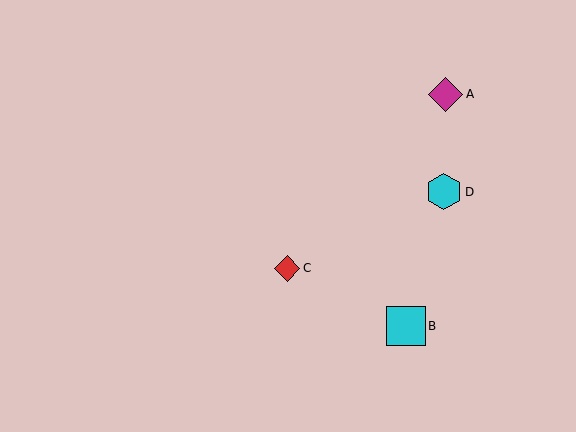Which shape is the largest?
The cyan square (labeled B) is the largest.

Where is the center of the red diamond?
The center of the red diamond is at (287, 268).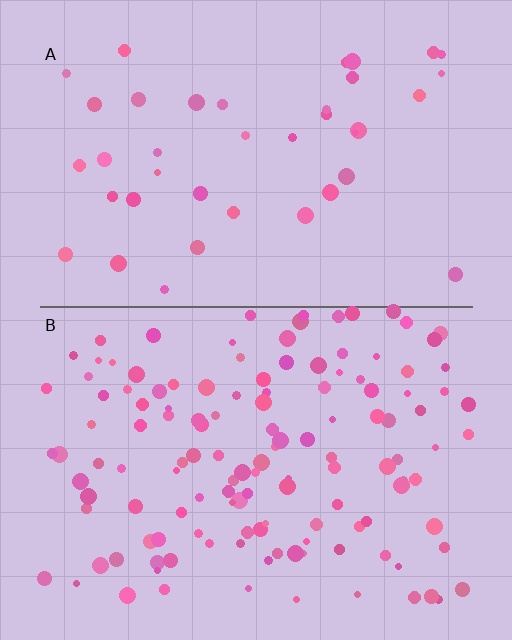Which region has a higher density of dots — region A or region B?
B (the bottom).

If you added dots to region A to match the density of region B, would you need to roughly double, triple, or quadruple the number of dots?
Approximately triple.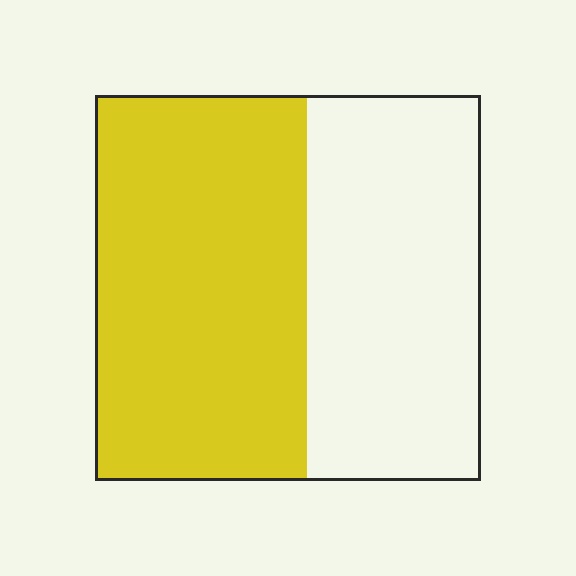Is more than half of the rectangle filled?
Yes.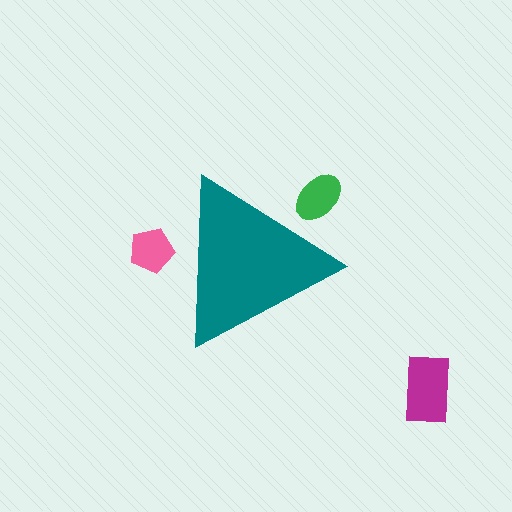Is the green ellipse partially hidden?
Yes, the green ellipse is partially hidden behind the teal triangle.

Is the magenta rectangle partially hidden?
No, the magenta rectangle is fully visible.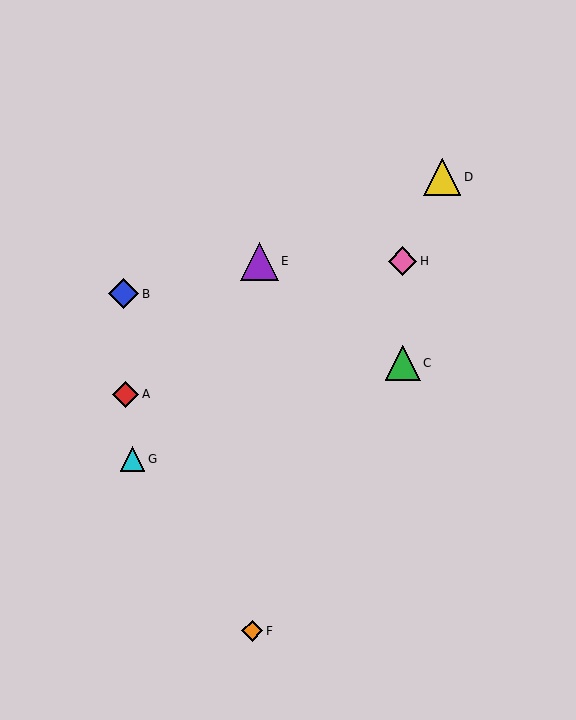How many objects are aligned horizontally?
2 objects (E, H) are aligned horizontally.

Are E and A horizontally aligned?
No, E is at y≈261 and A is at y≈394.